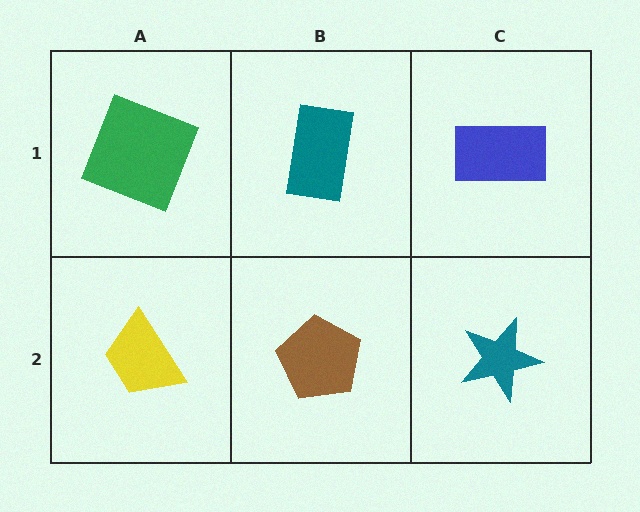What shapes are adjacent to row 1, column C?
A teal star (row 2, column C), a teal rectangle (row 1, column B).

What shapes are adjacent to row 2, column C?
A blue rectangle (row 1, column C), a brown pentagon (row 2, column B).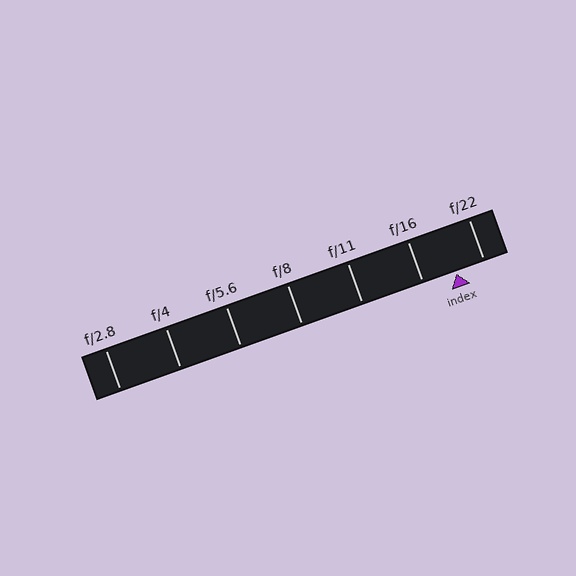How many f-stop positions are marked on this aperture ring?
There are 7 f-stop positions marked.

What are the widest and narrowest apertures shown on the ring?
The widest aperture shown is f/2.8 and the narrowest is f/22.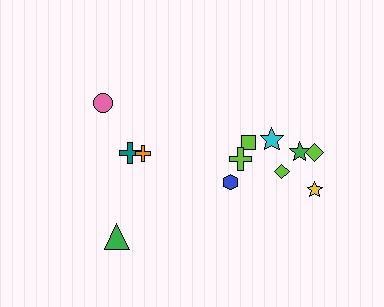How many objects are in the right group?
There are 8 objects.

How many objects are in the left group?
There are 4 objects.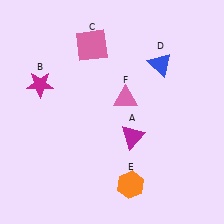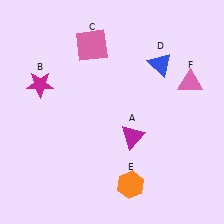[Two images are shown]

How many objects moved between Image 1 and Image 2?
1 object moved between the two images.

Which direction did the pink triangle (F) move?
The pink triangle (F) moved right.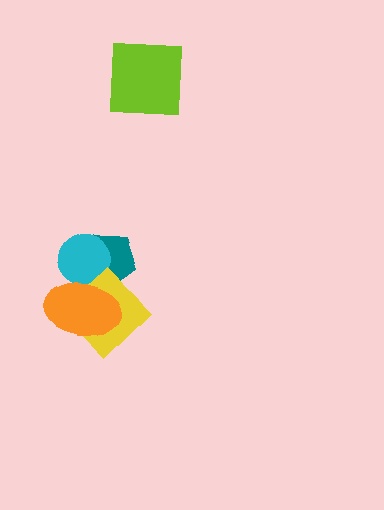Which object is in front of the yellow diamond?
The orange ellipse is in front of the yellow diamond.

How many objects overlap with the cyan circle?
3 objects overlap with the cyan circle.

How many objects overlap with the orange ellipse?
3 objects overlap with the orange ellipse.